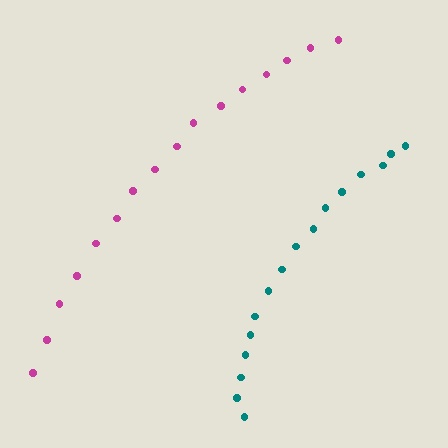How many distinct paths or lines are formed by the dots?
There are 2 distinct paths.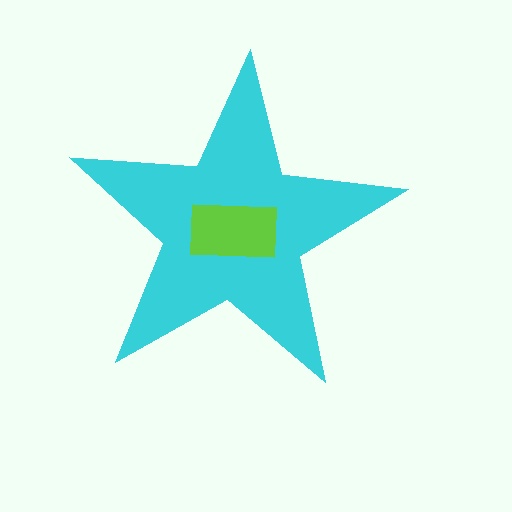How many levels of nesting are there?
2.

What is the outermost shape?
The cyan star.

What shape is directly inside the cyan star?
The lime rectangle.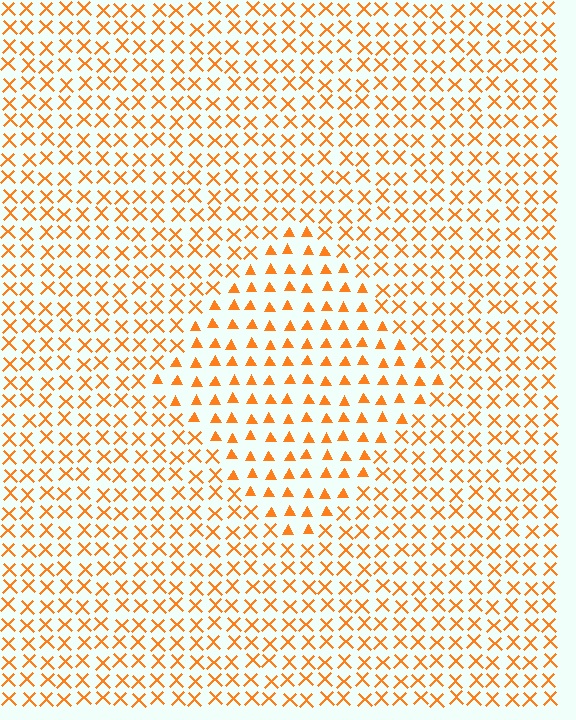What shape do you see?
I see a diamond.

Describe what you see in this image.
The image is filled with small orange elements arranged in a uniform grid. A diamond-shaped region contains triangles, while the surrounding area contains X marks. The boundary is defined purely by the change in element shape.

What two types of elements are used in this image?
The image uses triangles inside the diamond region and X marks outside it.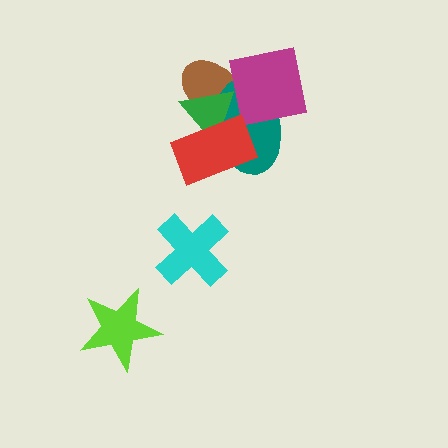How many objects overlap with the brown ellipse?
4 objects overlap with the brown ellipse.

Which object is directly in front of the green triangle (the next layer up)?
The magenta square is directly in front of the green triangle.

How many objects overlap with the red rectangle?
3 objects overlap with the red rectangle.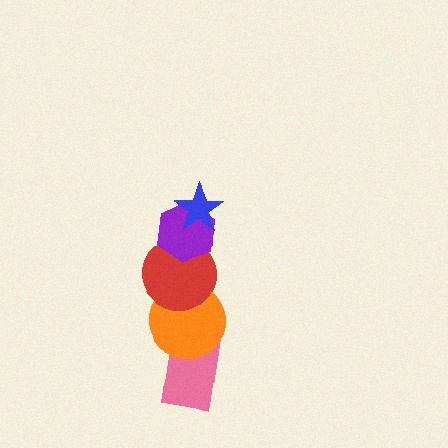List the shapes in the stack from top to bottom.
From top to bottom: the blue star, the purple hexagon, the red circle, the orange circle, the pink rectangle.